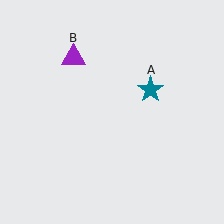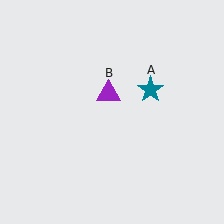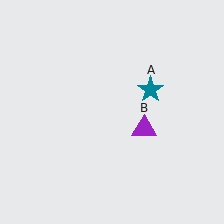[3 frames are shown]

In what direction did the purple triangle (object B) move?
The purple triangle (object B) moved down and to the right.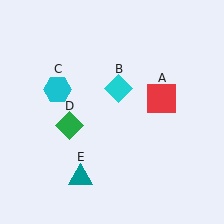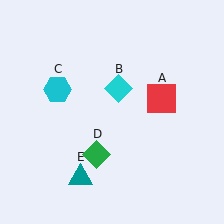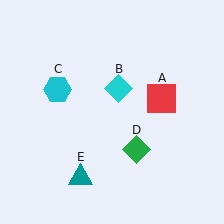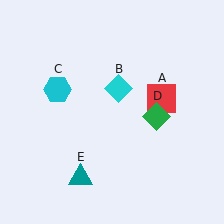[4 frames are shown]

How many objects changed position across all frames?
1 object changed position: green diamond (object D).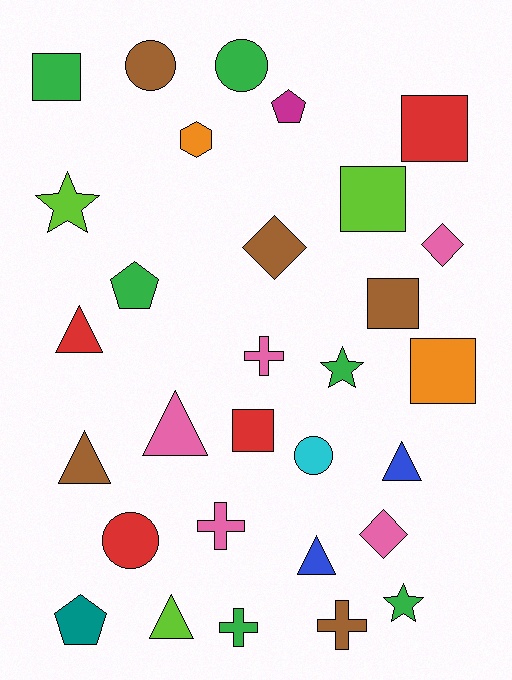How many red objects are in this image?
There are 4 red objects.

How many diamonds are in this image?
There are 3 diamonds.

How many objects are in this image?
There are 30 objects.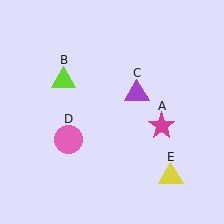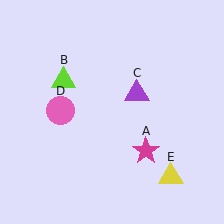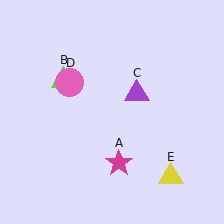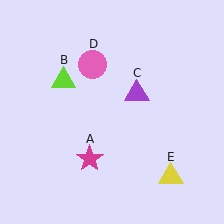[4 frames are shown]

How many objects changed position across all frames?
2 objects changed position: magenta star (object A), pink circle (object D).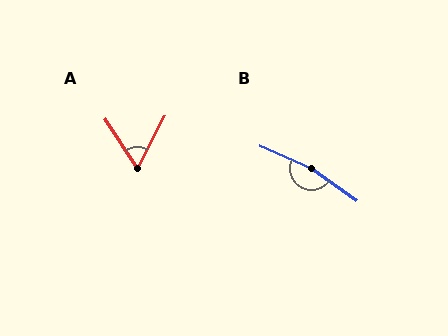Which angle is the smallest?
A, at approximately 61 degrees.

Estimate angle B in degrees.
Approximately 168 degrees.